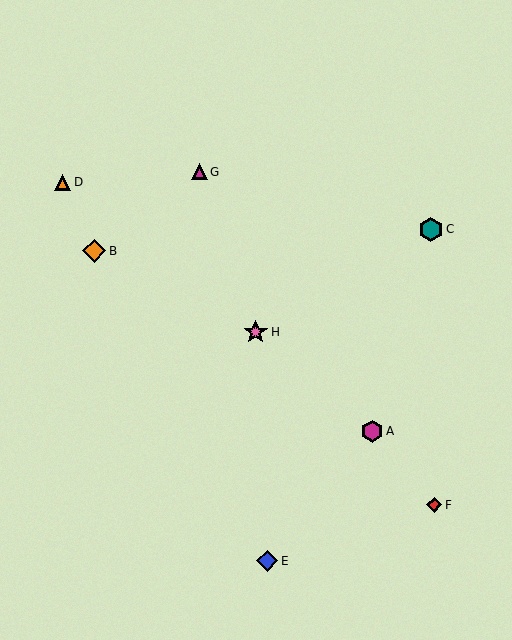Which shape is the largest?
The pink star (labeled H) is the largest.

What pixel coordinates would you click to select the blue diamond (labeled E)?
Click at (267, 561) to select the blue diamond E.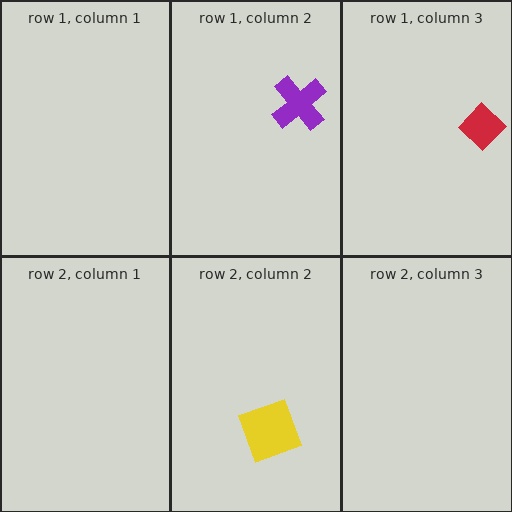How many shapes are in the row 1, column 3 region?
1.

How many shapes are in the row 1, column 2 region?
1.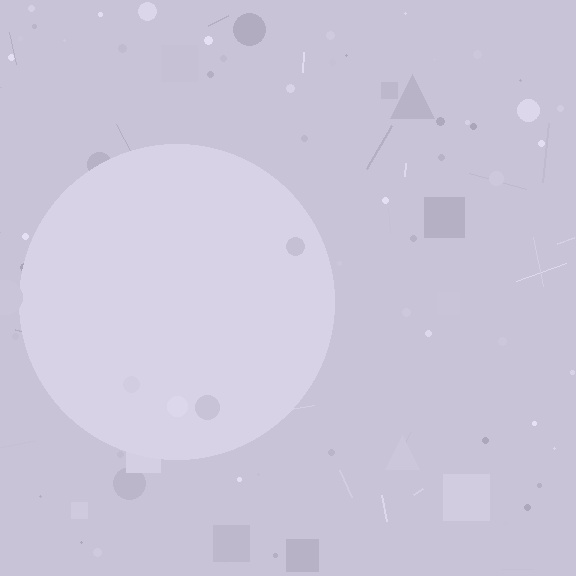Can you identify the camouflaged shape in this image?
The camouflaged shape is a circle.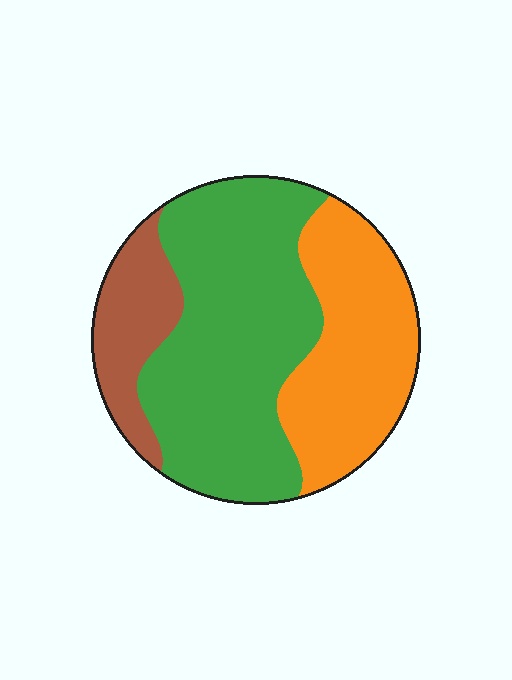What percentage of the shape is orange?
Orange takes up between a sixth and a third of the shape.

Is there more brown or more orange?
Orange.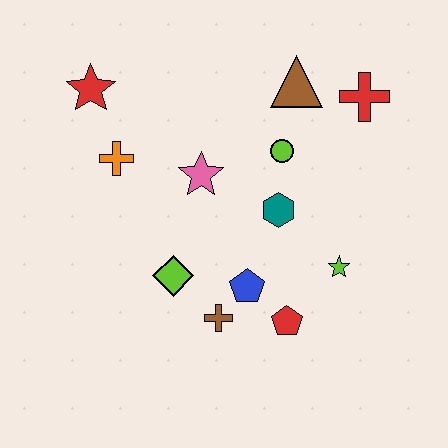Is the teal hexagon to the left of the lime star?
Yes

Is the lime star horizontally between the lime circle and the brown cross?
No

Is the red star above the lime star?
Yes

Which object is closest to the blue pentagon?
The brown cross is closest to the blue pentagon.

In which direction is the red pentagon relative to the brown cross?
The red pentagon is to the right of the brown cross.